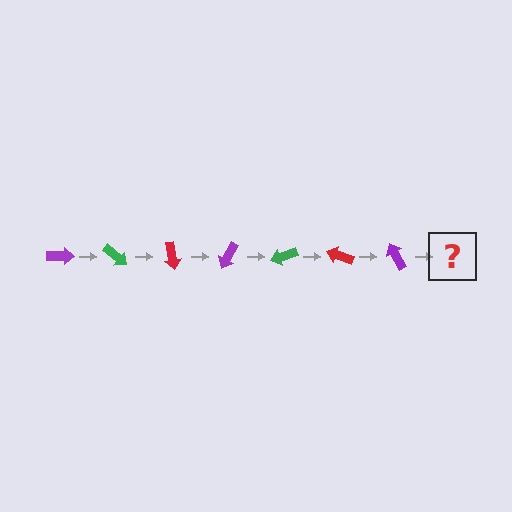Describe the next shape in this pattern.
It should be a green arrow, rotated 280 degrees from the start.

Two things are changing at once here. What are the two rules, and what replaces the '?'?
The two rules are that it rotates 40 degrees each step and the color cycles through purple, green, and red. The '?' should be a green arrow, rotated 280 degrees from the start.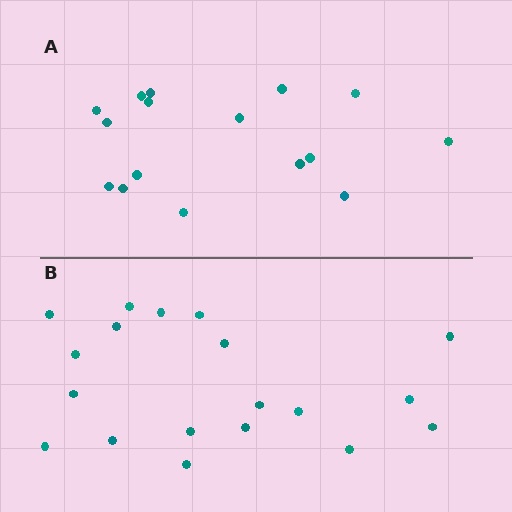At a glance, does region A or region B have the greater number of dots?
Region B (the bottom region) has more dots.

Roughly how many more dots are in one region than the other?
Region B has just a few more — roughly 2 or 3 more dots than region A.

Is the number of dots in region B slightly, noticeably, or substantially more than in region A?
Region B has only slightly more — the two regions are fairly close. The ratio is roughly 1.2 to 1.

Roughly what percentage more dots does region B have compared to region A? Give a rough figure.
About 20% more.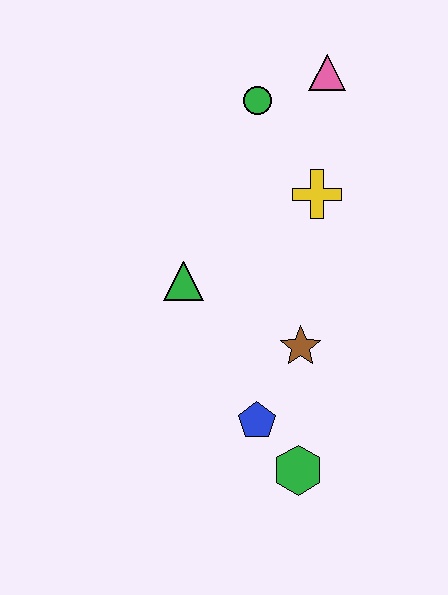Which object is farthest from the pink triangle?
The green hexagon is farthest from the pink triangle.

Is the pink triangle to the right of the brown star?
Yes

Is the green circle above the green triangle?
Yes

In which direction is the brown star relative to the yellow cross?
The brown star is below the yellow cross.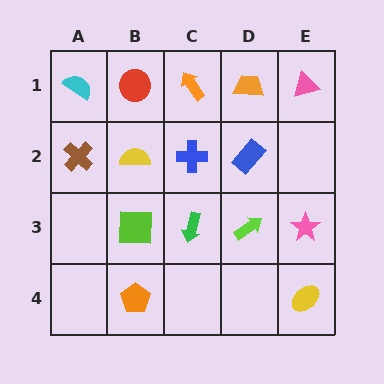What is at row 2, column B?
A yellow semicircle.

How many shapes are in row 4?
2 shapes.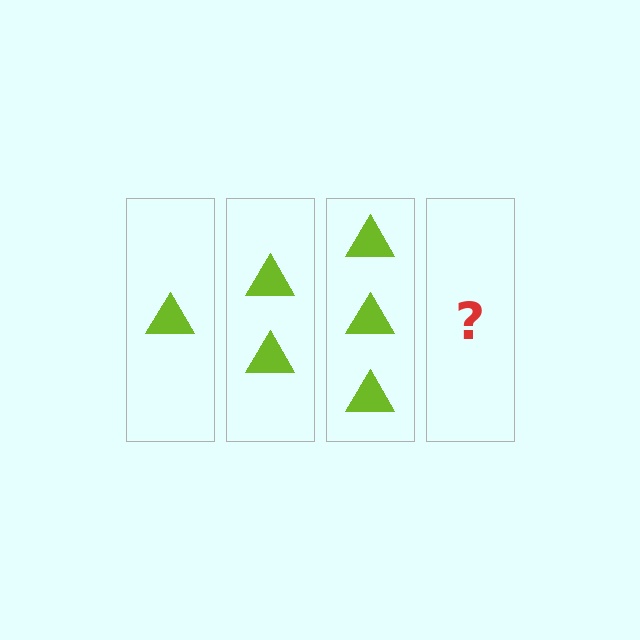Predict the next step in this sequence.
The next step is 4 triangles.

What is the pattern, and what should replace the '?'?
The pattern is that each step adds one more triangle. The '?' should be 4 triangles.